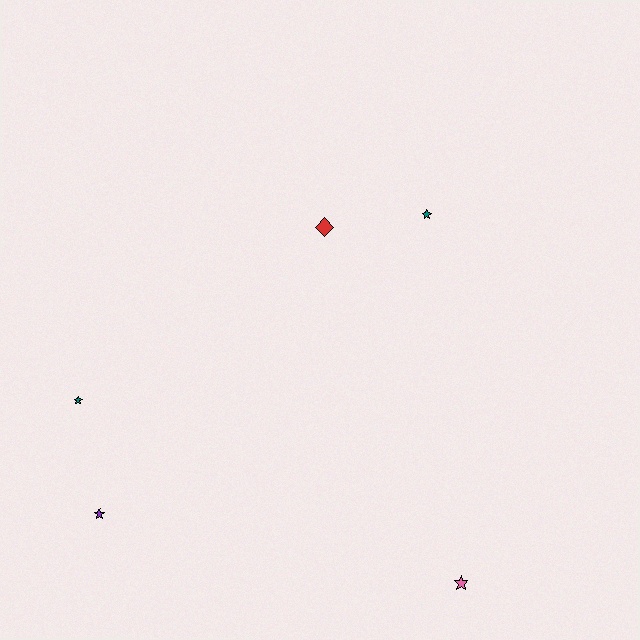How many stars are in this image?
There are 4 stars.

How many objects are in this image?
There are 5 objects.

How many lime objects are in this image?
There are no lime objects.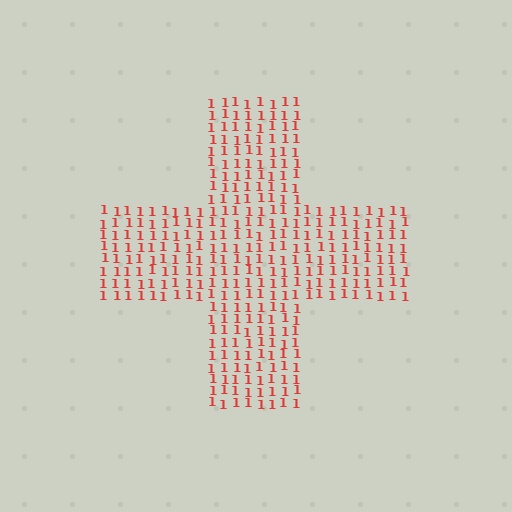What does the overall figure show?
The overall figure shows a cross.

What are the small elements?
The small elements are digit 1's.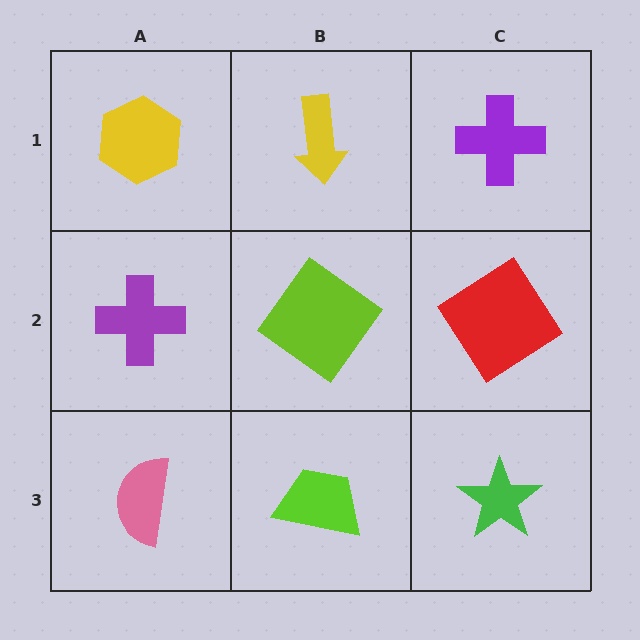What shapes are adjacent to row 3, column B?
A lime diamond (row 2, column B), a pink semicircle (row 3, column A), a green star (row 3, column C).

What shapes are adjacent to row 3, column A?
A purple cross (row 2, column A), a lime trapezoid (row 3, column B).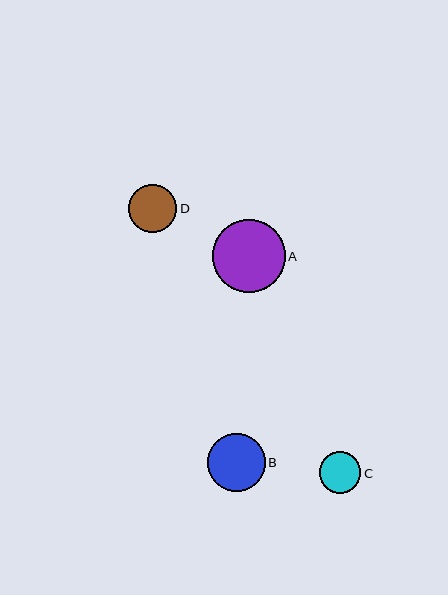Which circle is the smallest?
Circle C is the smallest with a size of approximately 42 pixels.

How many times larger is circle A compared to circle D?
Circle A is approximately 1.5 times the size of circle D.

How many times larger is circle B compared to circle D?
Circle B is approximately 1.2 times the size of circle D.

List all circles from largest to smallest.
From largest to smallest: A, B, D, C.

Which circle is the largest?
Circle A is the largest with a size of approximately 72 pixels.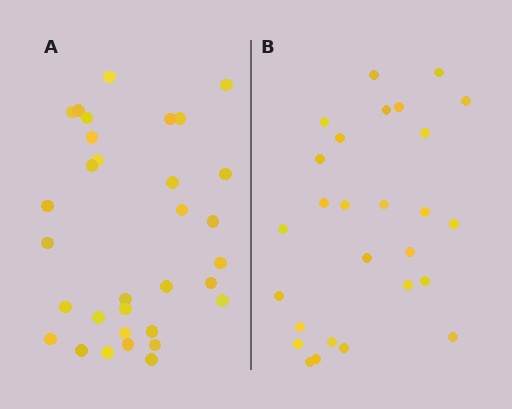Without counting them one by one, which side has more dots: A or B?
Region A (the left region) has more dots.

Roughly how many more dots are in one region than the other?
Region A has about 5 more dots than region B.